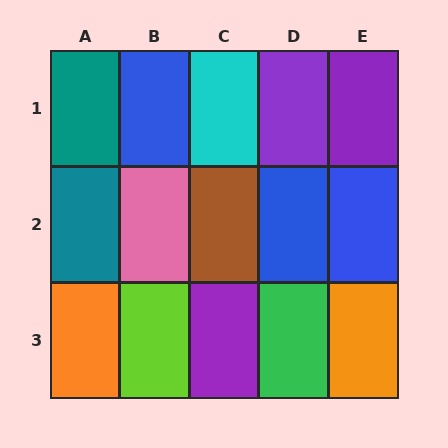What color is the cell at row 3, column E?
Orange.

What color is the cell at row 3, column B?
Lime.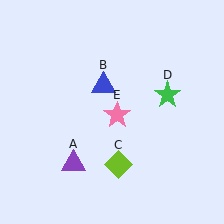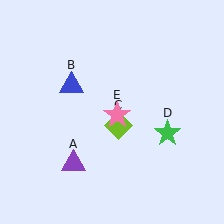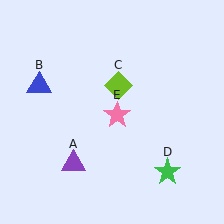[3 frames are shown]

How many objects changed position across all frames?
3 objects changed position: blue triangle (object B), lime diamond (object C), green star (object D).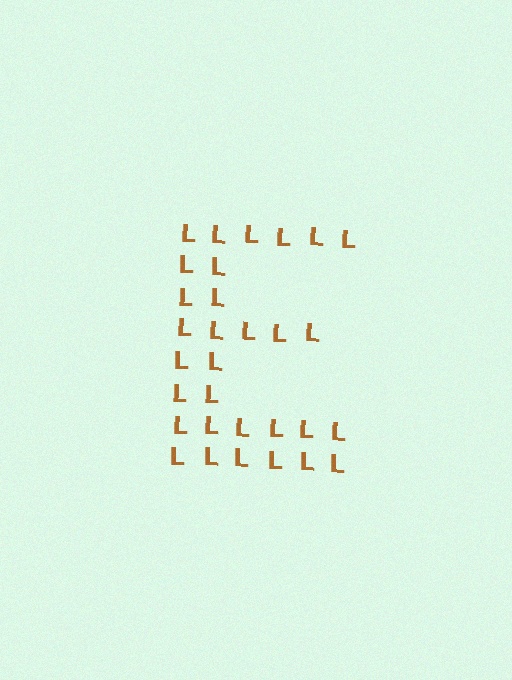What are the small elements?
The small elements are letter L's.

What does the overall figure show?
The overall figure shows the letter E.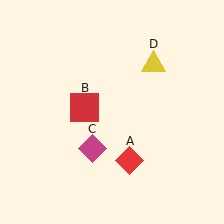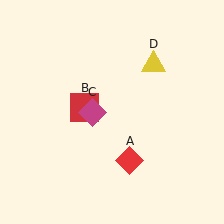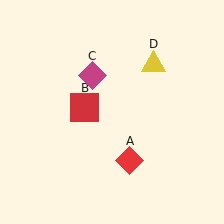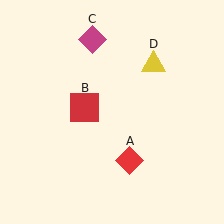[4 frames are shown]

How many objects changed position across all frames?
1 object changed position: magenta diamond (object C).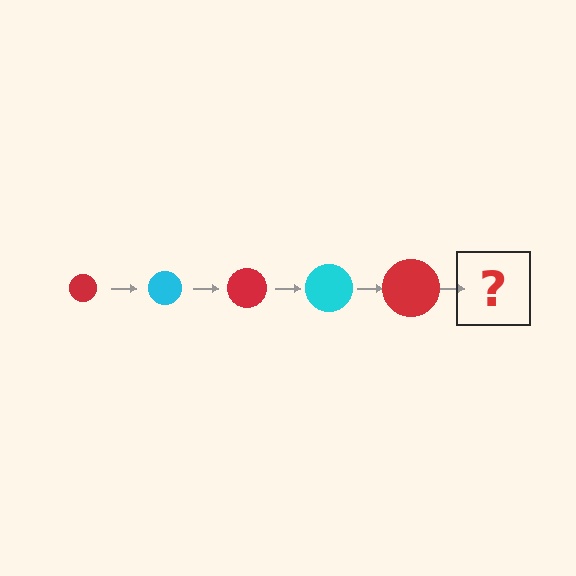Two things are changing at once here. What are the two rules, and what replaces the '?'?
The two rules are that the circle grows larger each step and the color cycles through red and cyan. The '?' should be a cyan circle, larger than the previous one.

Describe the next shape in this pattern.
It should be a cyan circle, larger than the previous one.